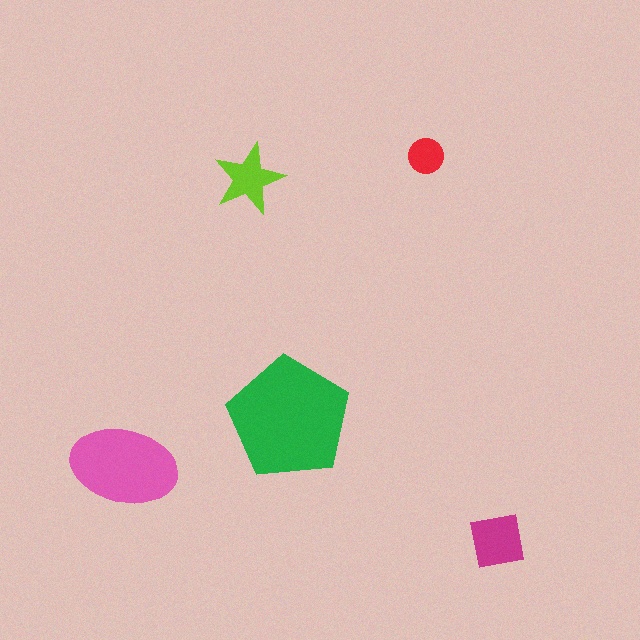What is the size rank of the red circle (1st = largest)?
5th.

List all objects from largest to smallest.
The green pentagon, the pink ellipse, the magenta square, the lime star, the red circle.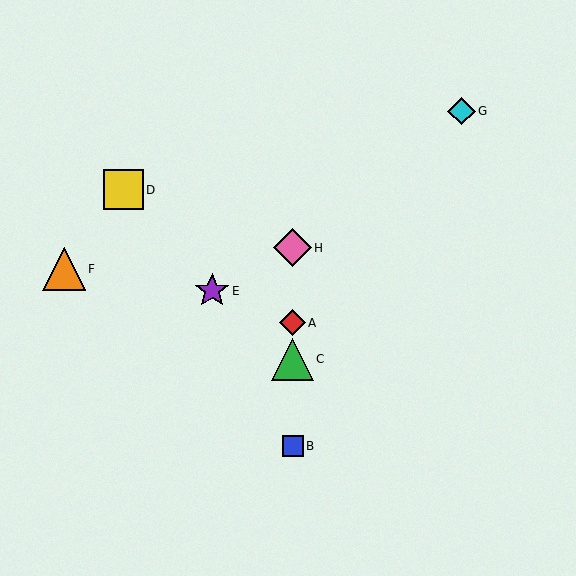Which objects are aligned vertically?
Objects A, B, C, H are aligned vertically.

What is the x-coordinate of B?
Object B is at x≈293.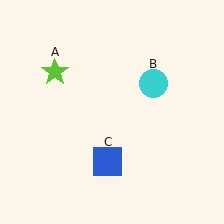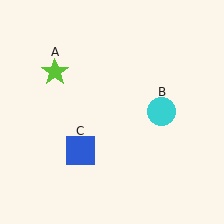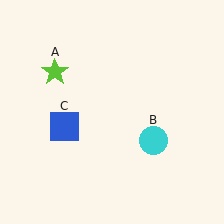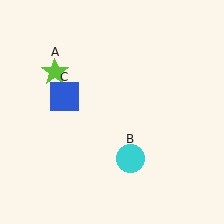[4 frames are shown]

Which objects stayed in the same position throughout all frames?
Lime star (object A) remained stationary.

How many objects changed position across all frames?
2 objects changed position: cyan circle (object B), blue square (object C).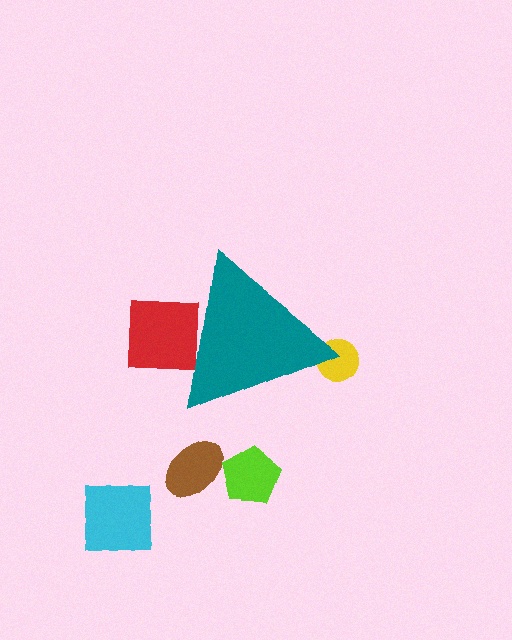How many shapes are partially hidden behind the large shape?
2 shapes are partially hidden.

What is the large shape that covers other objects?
A teal triangle.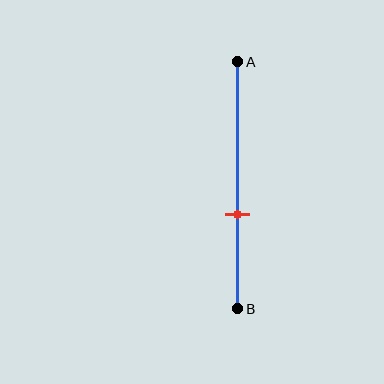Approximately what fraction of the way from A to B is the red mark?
The red mark is approximately 60% of the way from A to B.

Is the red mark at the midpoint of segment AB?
No, the mark is at about 60% from A, not at the 50% midpoint.